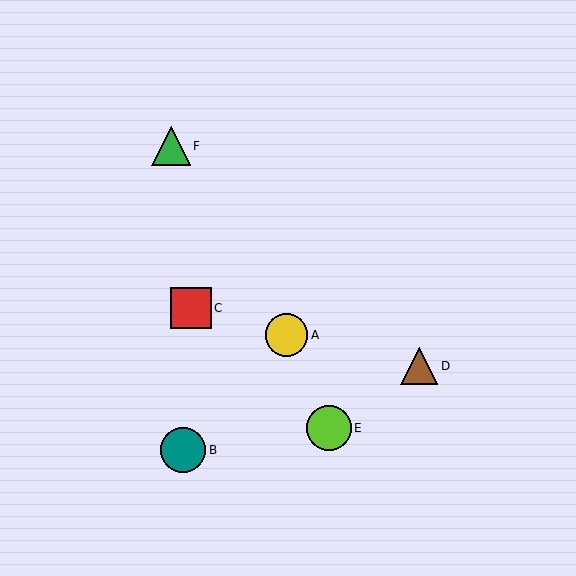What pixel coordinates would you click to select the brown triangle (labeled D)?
Click at (419, 366) to select the brown triangle D.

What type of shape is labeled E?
Shape E is a lime circle.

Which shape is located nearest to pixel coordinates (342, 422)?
The lime circle (labeled E) at (329, 428) is nearest to that location.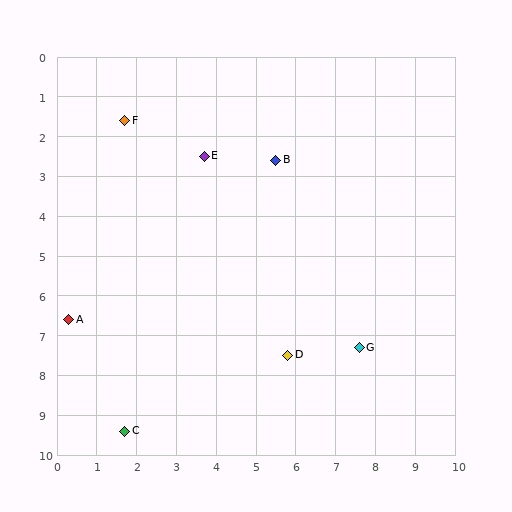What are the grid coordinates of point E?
Point E is at approximately (3.7, 2.5).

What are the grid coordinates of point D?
Point D is at approximately (5.8, 7.5).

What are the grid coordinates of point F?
Point F is at approximately (1.7, 1.6).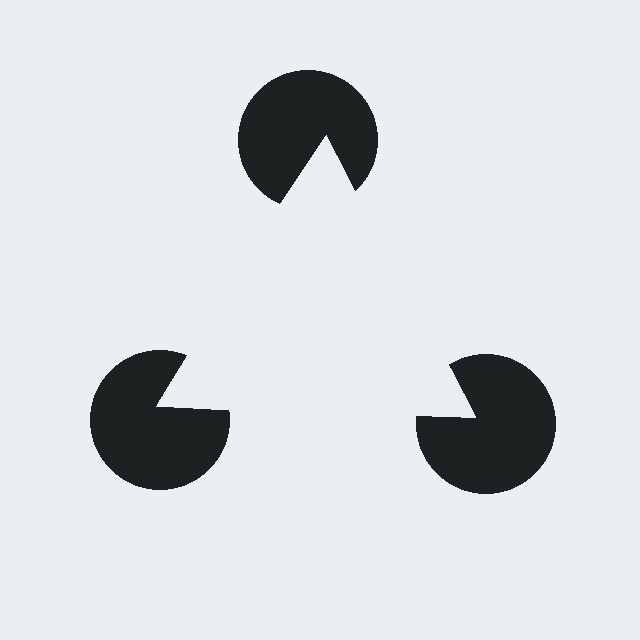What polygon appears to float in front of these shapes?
An illusory triangle — its edges are inferred from the aligned wedge cuts in the pac-man discs, not physically drawn.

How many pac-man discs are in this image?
There are 3 — one at each vertex of the illusory triangle.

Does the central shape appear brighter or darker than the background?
It typically appears slightly brighter than the background, even though no actual brightness change is drawn.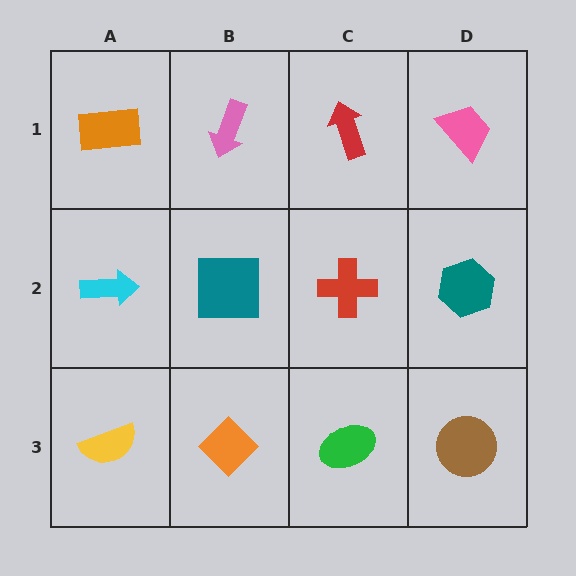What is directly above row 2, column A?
An orange rectangle.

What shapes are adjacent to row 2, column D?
A pink trapezoid (row 1, column D), a brown circle (row 3, column D), a red cross (row 2, column C).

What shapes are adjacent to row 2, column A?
An orange rectangle (row 1, column A), a yellow semicircle (row 3, column A), a teal square (row 2, column B).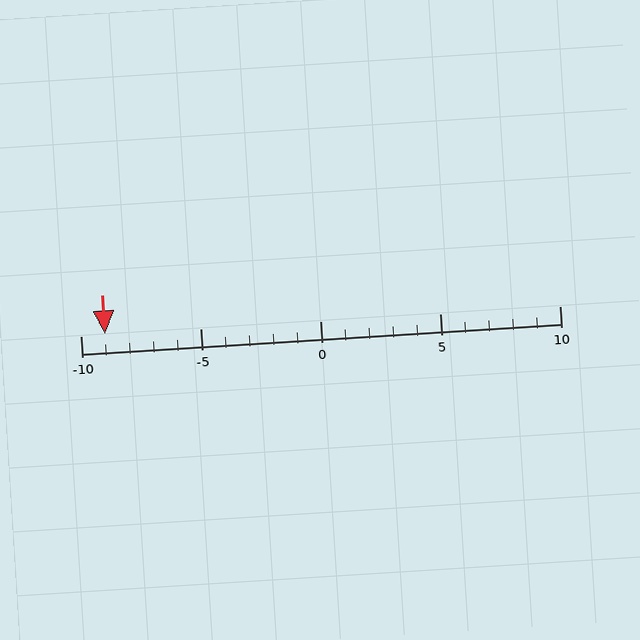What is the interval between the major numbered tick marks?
The major tick marks are spaced 5 units apart.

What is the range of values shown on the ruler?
The ruler shows values from -10 to 10.